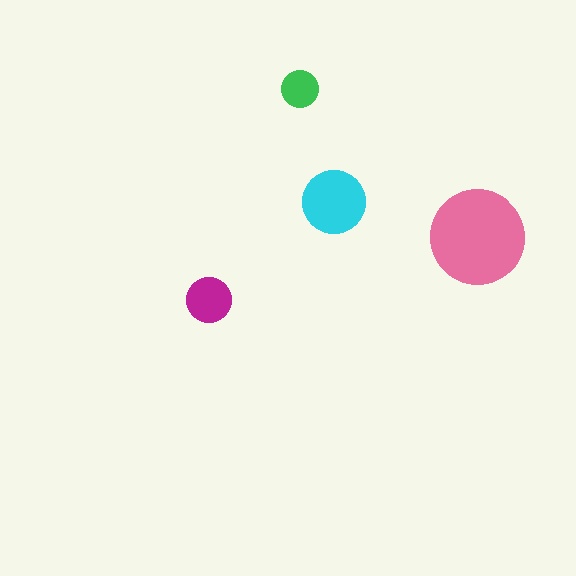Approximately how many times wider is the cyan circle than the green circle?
About 1.5 times wider.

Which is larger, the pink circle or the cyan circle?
The pink one.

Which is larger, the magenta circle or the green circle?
The magenta one.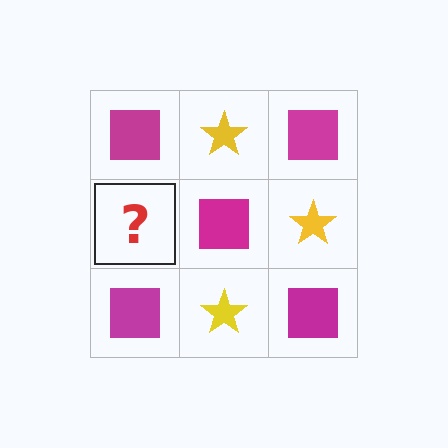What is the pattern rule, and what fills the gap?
The rule is that it alternates magenta square and yellow star in a checkerboard pattern. The gap should be filled with a yellow star.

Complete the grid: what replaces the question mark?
The question mark should be replaced with a yellow star.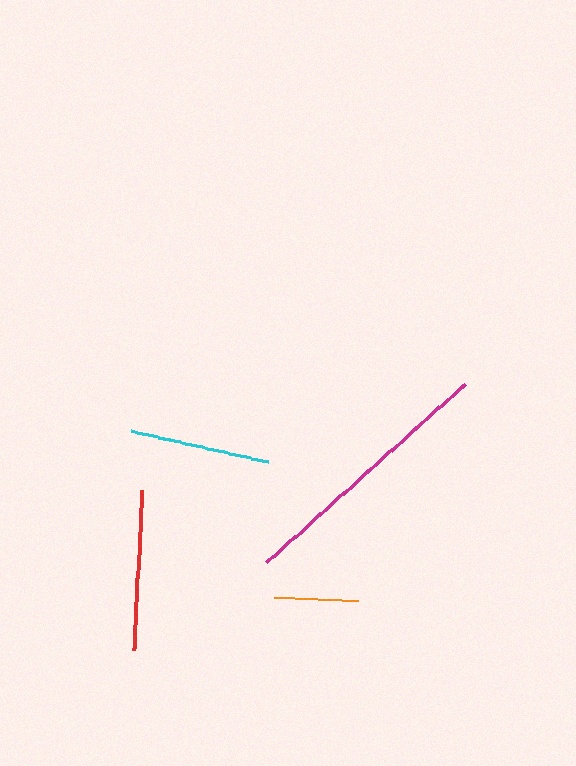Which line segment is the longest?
The magenta line is the longest at approximately 268 pixels.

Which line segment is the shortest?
The orange line is the shortest at approximately 84 pixels.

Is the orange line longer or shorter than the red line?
The red line is longer than the orange line.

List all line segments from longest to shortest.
From longest to shortest: magenta, red, cyan, orange.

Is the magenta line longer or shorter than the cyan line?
The magenta line is longer than the cyan line.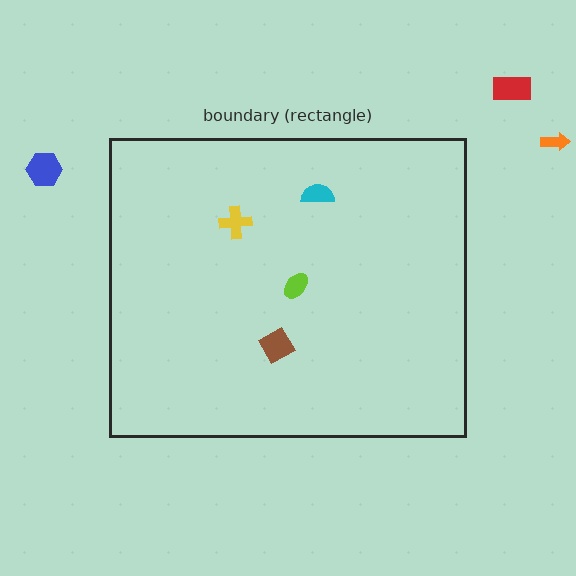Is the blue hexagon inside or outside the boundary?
Outside.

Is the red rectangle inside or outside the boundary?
Outside.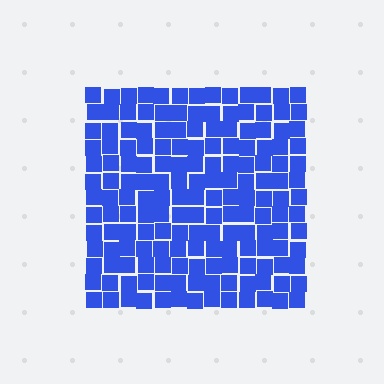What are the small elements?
The small elements are squares.